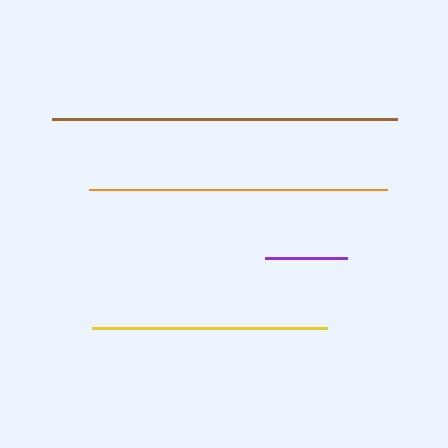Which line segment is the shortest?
The purple line is the shortest at approximately 83 pixels.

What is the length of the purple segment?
The purple segment is approximately 83 pixels long.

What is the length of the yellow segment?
The yellow segment is approximately 236 pixels long.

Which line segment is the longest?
The brown line is the longest at approximately 345 pixels.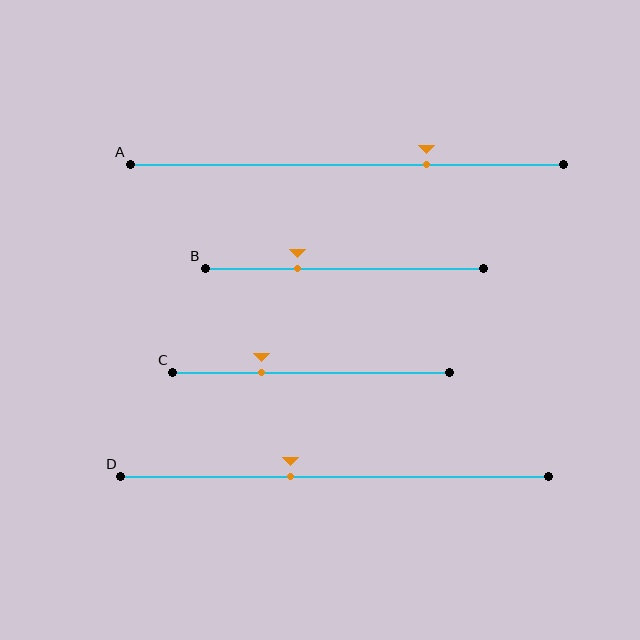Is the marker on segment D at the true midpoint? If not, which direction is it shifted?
No, the marker on segment D is shifted to the left by about 10% of the segment length.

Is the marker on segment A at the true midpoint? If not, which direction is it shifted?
No, the marker on segment A is shifted to the right by about 18% of the segment length.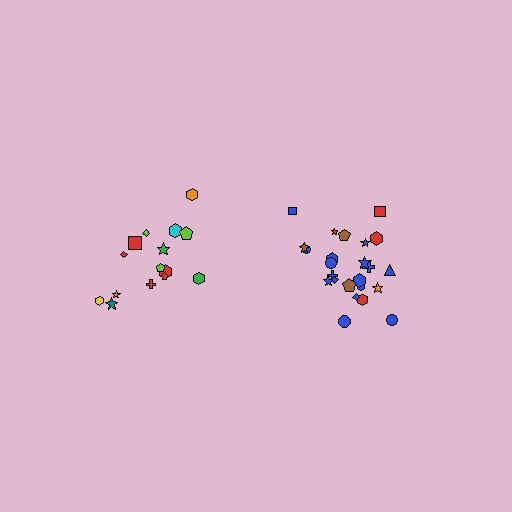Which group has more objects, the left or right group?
The right group.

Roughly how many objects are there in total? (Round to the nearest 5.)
Roughly 40 objects in total.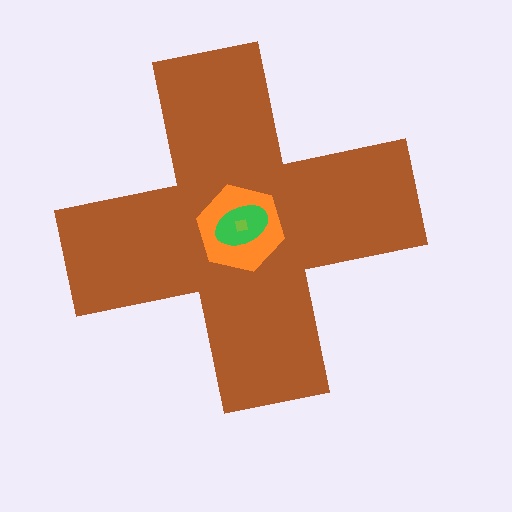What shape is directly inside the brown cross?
The orange hexagon.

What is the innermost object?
The lime square.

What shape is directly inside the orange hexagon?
The green ellipse.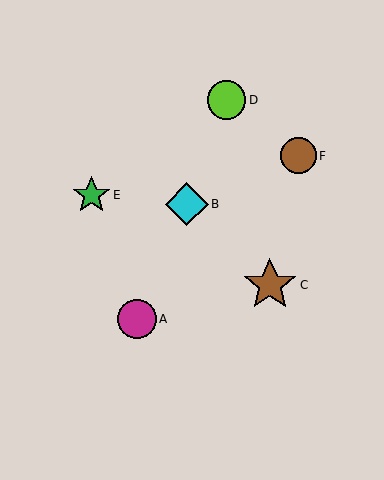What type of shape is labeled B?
Shape B is a cyan diamond.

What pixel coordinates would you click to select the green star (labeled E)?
Click at (91, 195) to select the green star E.